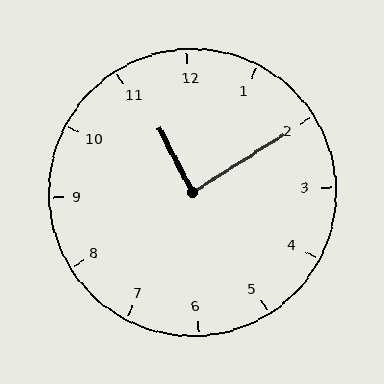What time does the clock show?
11:10.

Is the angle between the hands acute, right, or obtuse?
It is right.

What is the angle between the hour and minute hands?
Approximately 85 degrees.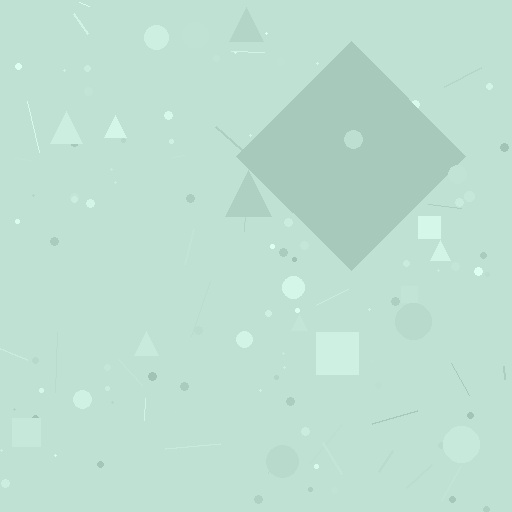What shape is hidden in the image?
A diamond is hidden in the image.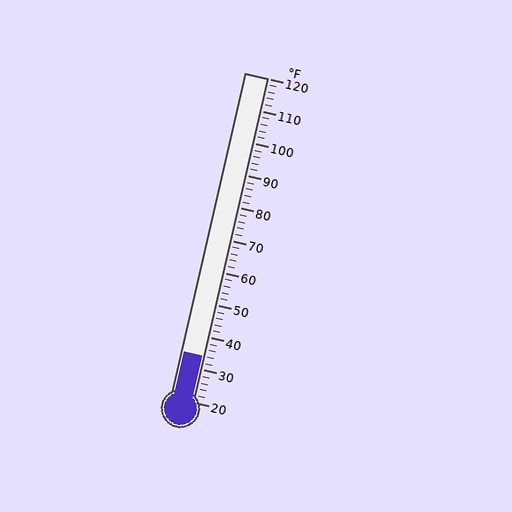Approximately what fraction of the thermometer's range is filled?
The thermometer is filled to approximately 15% of its range.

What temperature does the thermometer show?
The thermometer shows approximately 34°F.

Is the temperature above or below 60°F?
The temperature is below 60°F.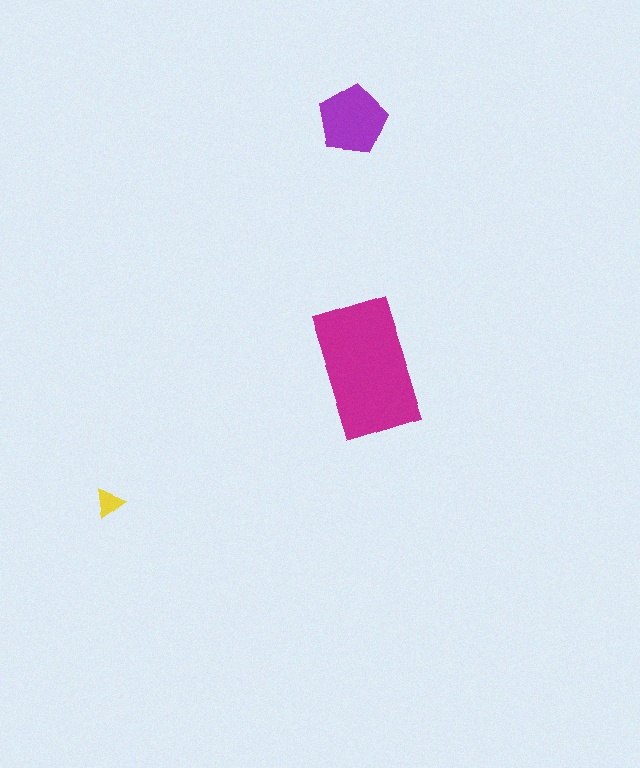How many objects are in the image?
There are 3 objects in the image.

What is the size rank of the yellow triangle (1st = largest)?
3rd.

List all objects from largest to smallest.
The magenta rectangle, the purple pentagon, the yellow triangle.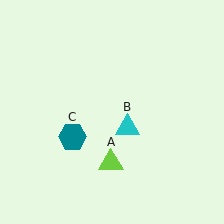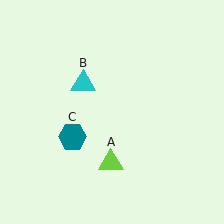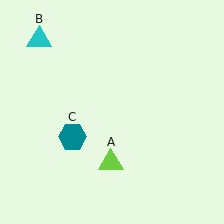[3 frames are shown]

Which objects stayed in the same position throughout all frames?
Lime triangle (object A) and teal hexagon (object C) remained stationary.